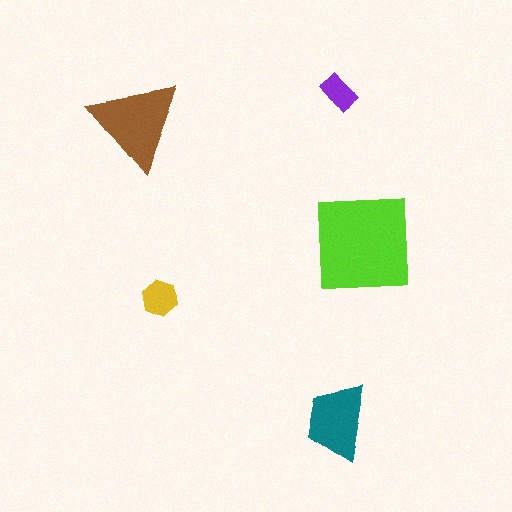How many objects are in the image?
There are 5 objects in the image.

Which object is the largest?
The lime square.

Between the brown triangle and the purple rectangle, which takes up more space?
The brown triangle.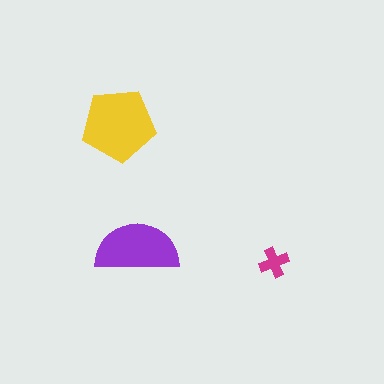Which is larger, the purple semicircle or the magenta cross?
The purple semicircle.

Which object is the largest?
The yellow pentagon.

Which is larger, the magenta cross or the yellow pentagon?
The yellow pentagon.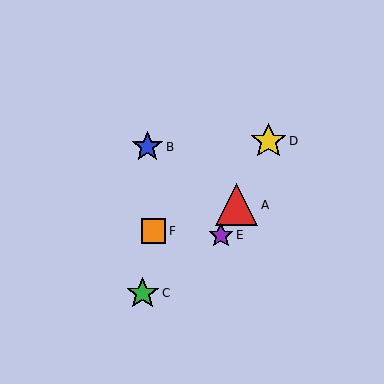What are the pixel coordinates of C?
Object C is at (143, 293).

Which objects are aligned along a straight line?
Objects A, D, E are aligned along a straight line.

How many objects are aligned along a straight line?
3 objects (A, D, E) are aligned along a straight line.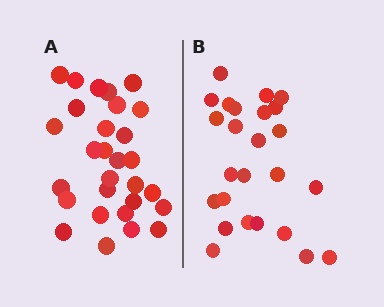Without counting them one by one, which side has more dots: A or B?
Region A (the left region) has more dots.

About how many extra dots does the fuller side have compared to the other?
Region A has about 4 more dots than region B.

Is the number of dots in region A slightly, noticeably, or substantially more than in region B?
Region A has only slightly more — the two regions are fairly close. The ratio is roughly 1.2 to 1.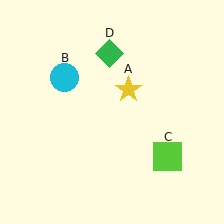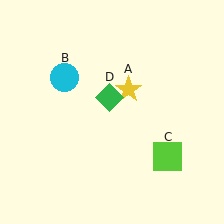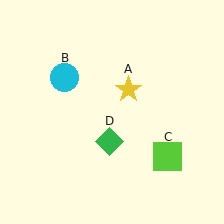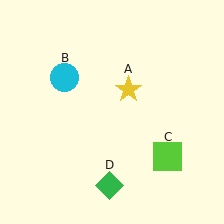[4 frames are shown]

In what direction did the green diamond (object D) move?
The green diamond (object D) moved down.